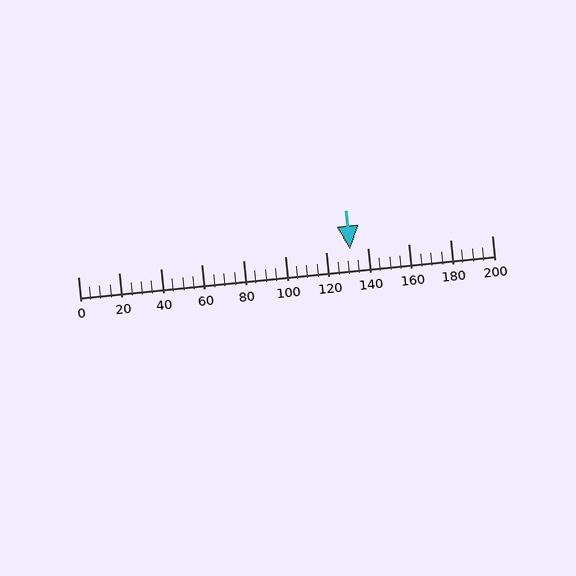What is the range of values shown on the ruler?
The ruler shows values from 0 to 200.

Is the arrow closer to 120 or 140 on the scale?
The arrow is closer to 140.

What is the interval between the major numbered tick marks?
The major tick marks are spaced 20 units apart.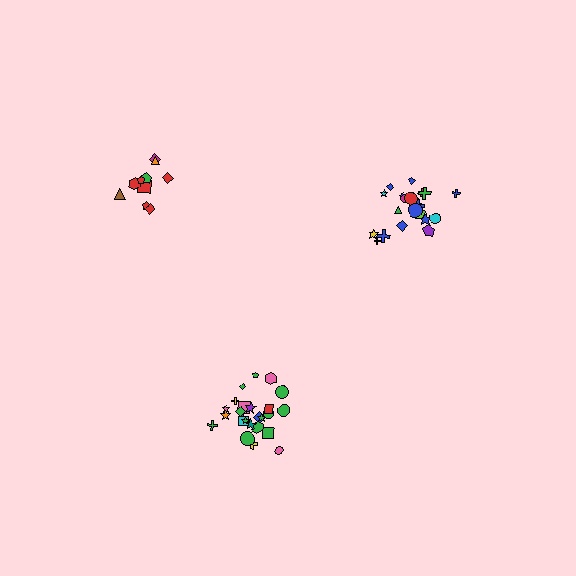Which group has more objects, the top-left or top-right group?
The top-right group.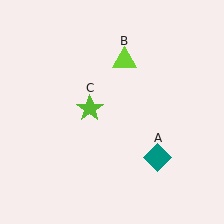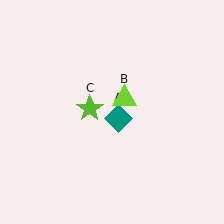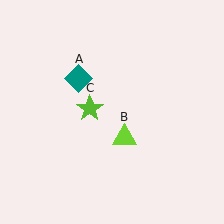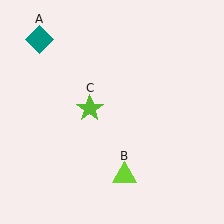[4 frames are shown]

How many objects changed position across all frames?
2 objects changed position: teal diamond (object A), lime triangle (object B).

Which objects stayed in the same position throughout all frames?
Lime star (object C) remained stationary.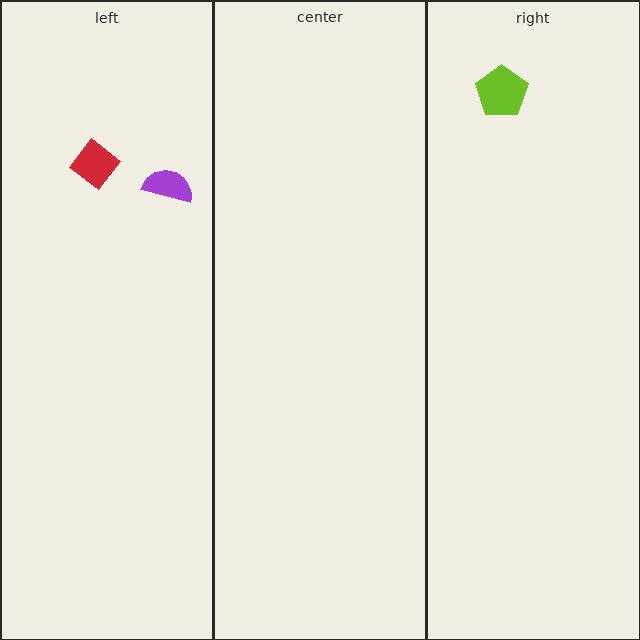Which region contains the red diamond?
The left region.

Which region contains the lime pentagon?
The right region.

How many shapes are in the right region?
1.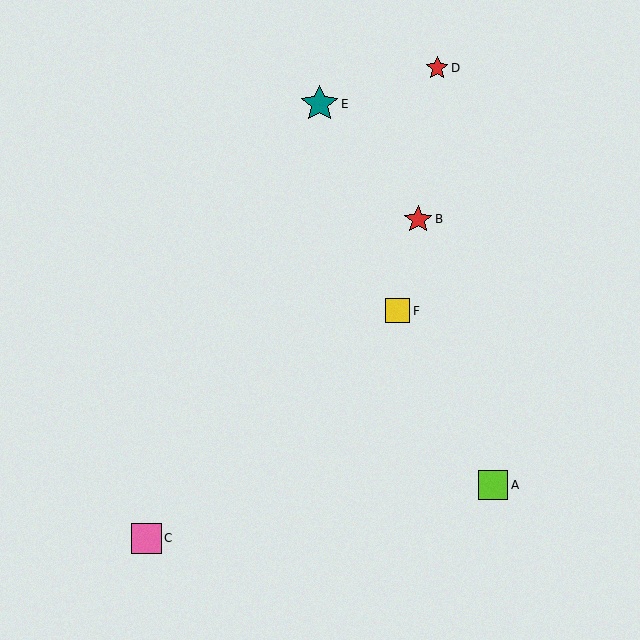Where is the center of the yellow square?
The center of the yellow square is at (398, 311).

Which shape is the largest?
The teal star (labeled E) is the largest.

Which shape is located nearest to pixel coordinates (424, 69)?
The red star (labeled D) at (438, 68) is nearest to that location.